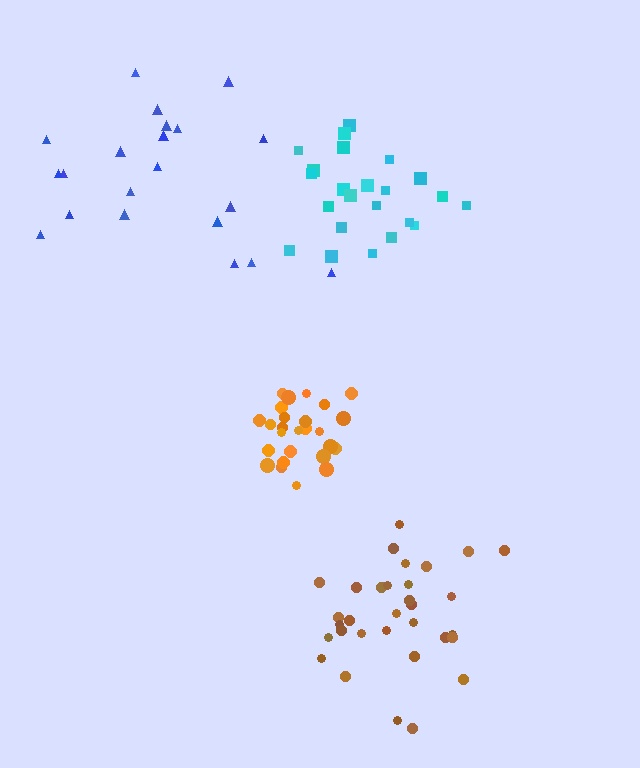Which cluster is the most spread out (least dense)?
Blue.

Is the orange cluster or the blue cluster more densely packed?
Orange.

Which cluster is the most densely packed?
Orange.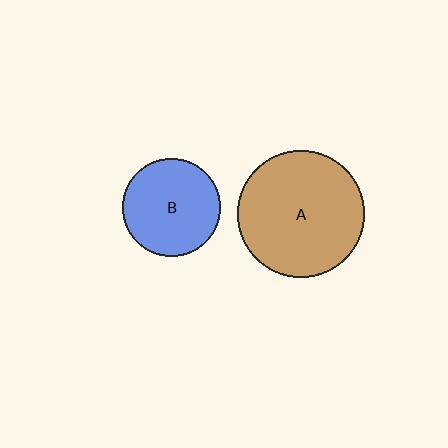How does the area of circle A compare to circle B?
Approximately 1.7 times.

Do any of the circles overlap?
No, none of the circles overlap.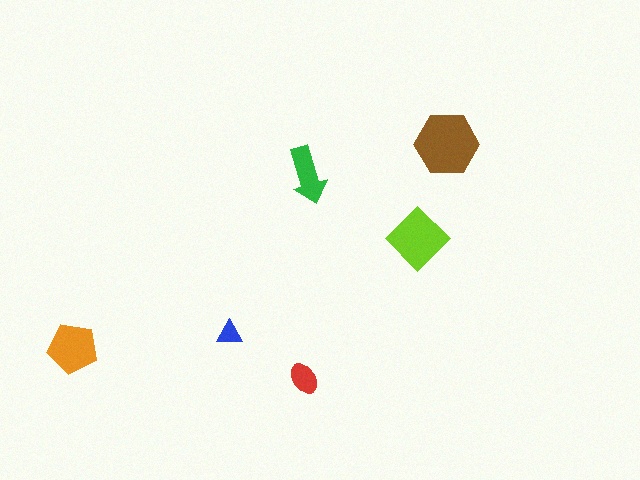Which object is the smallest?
The blue triangle.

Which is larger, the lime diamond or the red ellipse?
The lime diamond.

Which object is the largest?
The brown hexagon.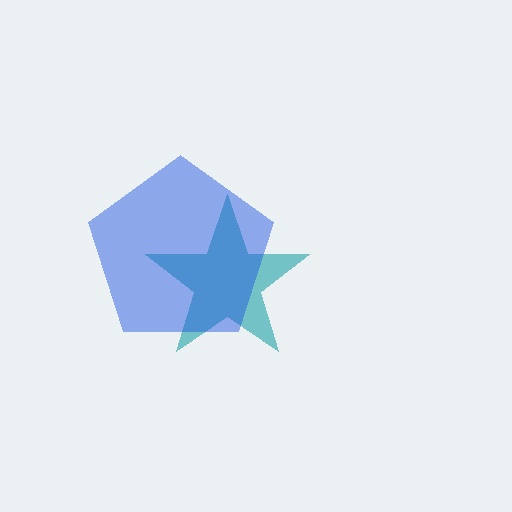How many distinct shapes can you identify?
There are 2 distinct shapes: a teal star, a blue pentagon.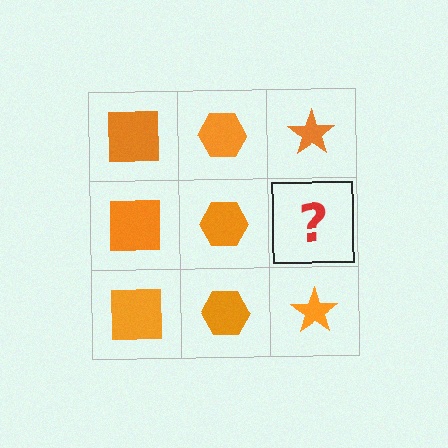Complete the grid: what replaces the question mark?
The question mark should be replaced with an orange star.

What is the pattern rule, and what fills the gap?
The rule is that each column has a consistent shape. The gap should be filled with an orange star.